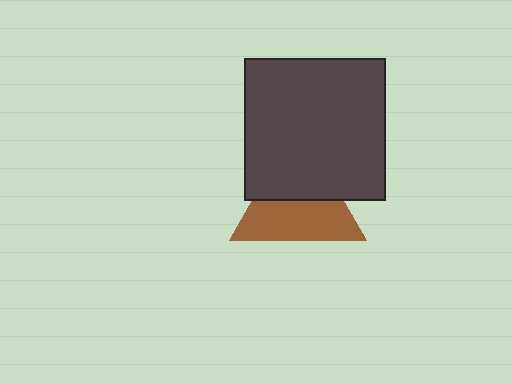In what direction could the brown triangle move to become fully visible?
The brown triangle could move down. That would shift it out from behind the dark gray square entirely.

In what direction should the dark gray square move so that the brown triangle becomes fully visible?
The dark gray square should move up. That is the shortest direction to clear the overlap and leave the brown triangle fully visible.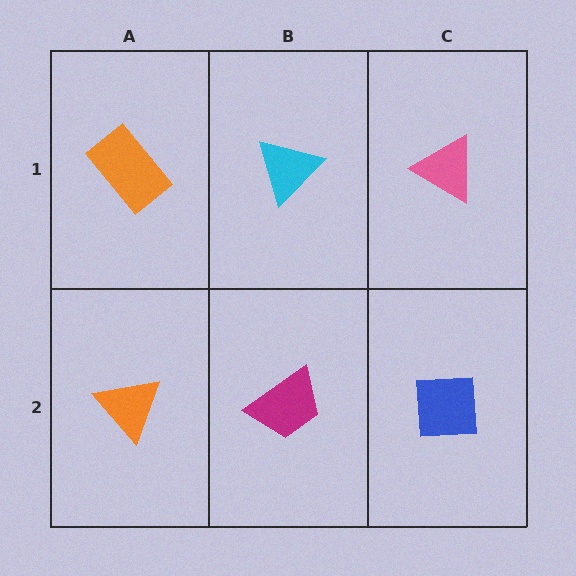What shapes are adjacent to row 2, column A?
An orange rectangle (row 1, column A), a magenta trapezoid (row 2, column B).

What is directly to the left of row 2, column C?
A magenta trapezoid.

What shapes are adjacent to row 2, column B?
A cyan triangle (row 1, column B), an orange triangle (row 2, column A), a blue square (row 2, column C).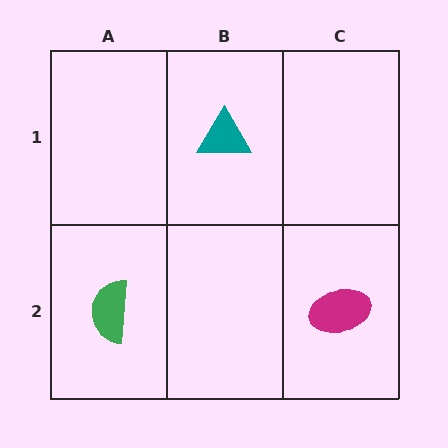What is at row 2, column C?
A magenta ellipse.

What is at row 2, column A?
A green semicircle.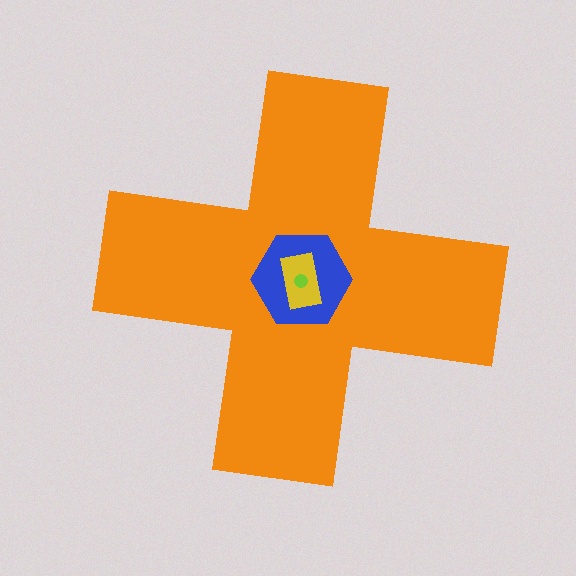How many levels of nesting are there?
4.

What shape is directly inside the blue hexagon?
The yellow rectangle.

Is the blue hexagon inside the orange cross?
Yes.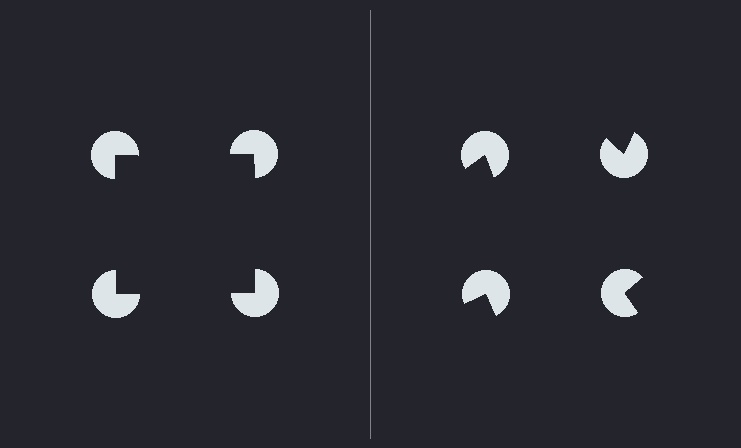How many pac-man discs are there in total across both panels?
8 — 4 on each side.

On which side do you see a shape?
An illusory square appears on the left side. On the right side the wedge cuts are rotated, so no coherent shape forms.